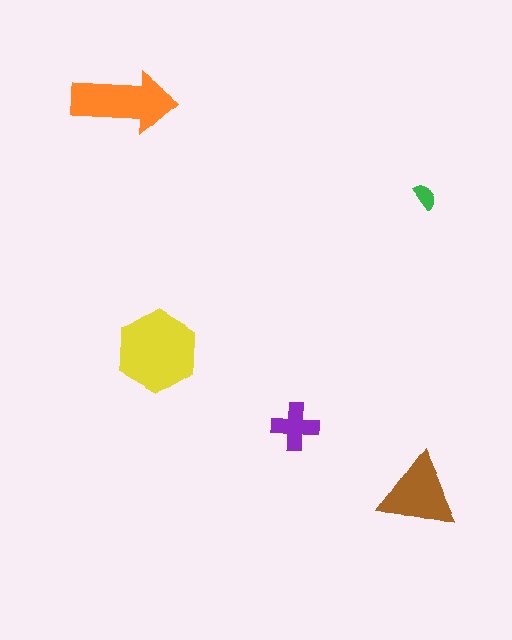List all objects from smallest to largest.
The green semicircle, the purple cross, the brown triangle, the orange arrow, the yellow hexagon.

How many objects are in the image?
There are 5 objects in the image.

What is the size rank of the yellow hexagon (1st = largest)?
1st.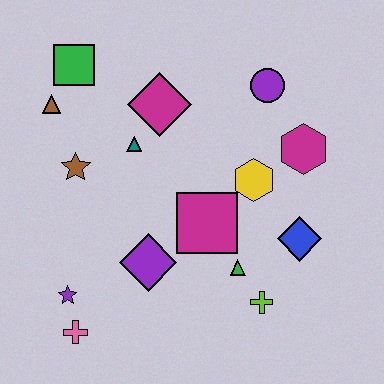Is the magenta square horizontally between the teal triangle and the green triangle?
Yes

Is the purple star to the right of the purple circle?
No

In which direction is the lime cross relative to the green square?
The lime cross is below the green square.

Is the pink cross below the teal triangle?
Yes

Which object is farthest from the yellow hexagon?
The pink cross is farthest from the yellow hexagon.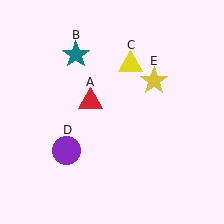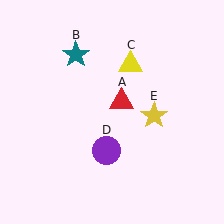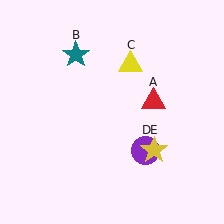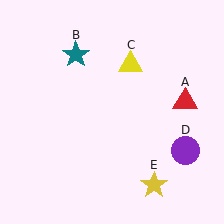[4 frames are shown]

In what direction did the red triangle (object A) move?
The red triangle (object A) moved right.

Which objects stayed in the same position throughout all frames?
Teal star (object B) and yellow triangle (object C) remained stationary.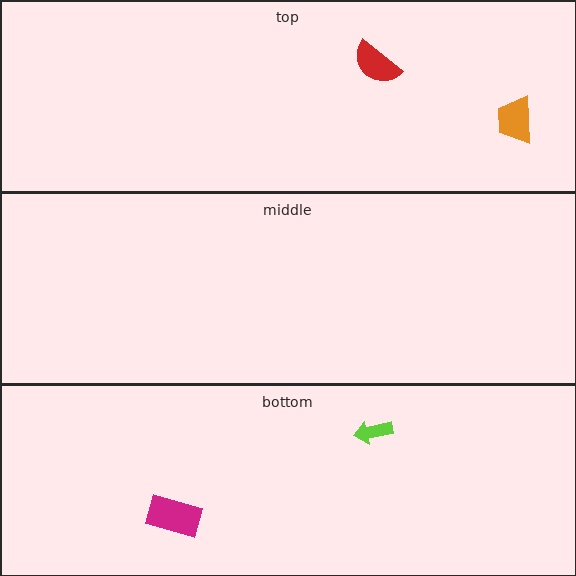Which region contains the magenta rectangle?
The bottom region.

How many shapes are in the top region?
2.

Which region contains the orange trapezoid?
The top region.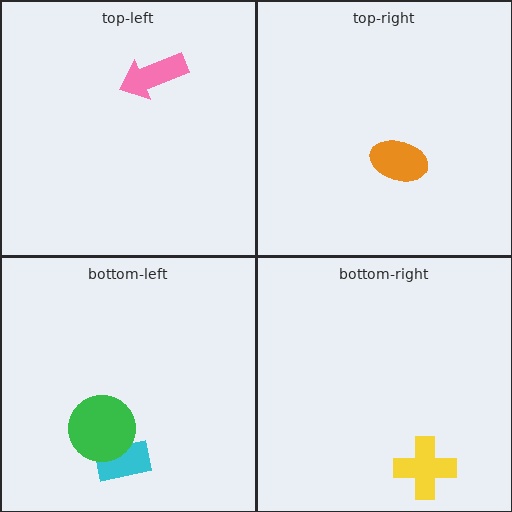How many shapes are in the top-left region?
1.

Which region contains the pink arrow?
The top-left region.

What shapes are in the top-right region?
The orange ellipse.